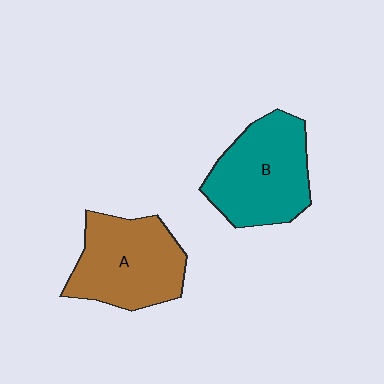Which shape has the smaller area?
Shape A (brown).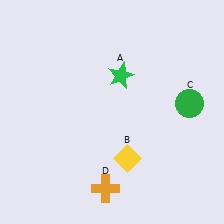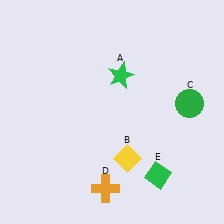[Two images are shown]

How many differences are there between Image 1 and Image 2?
There is 1 difference between the two images.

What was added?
A green diamond (E) was added in Image 2.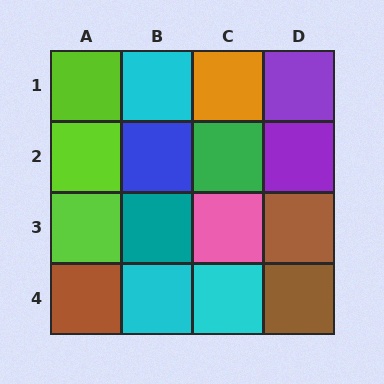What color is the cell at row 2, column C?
Green.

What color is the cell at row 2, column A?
Lime.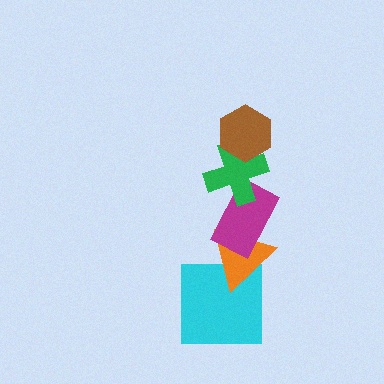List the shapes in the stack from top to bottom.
From top to bottom: the brown hexagon, the green cross, the magenta rectangle, the orange triangle, the cyan square.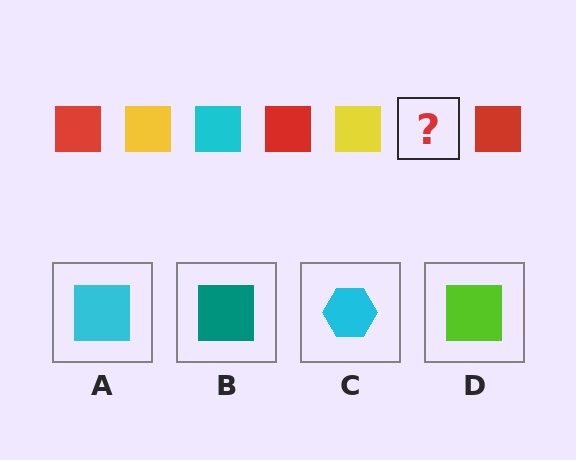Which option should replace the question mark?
Option A.